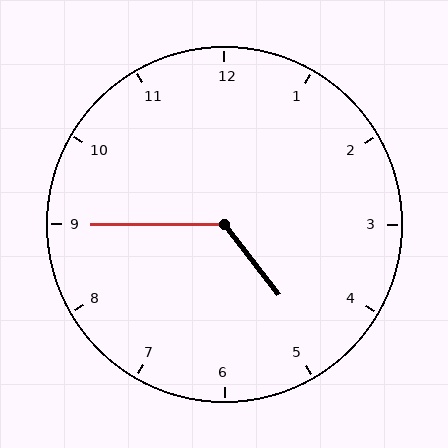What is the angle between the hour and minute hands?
Approximately 128 degrees.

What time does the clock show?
4:45.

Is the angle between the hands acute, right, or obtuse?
It is obtuse.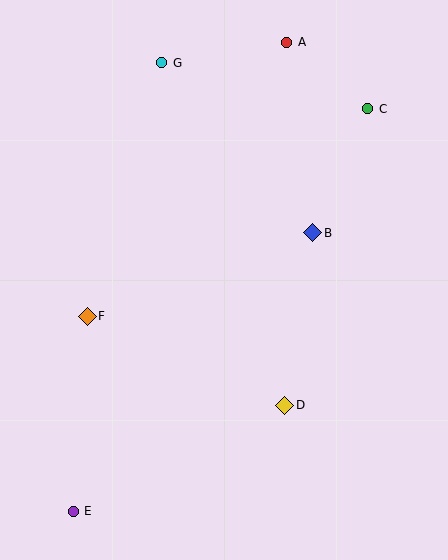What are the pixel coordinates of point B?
Point B is at (313, 233).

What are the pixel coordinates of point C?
Point C is at (368, 109).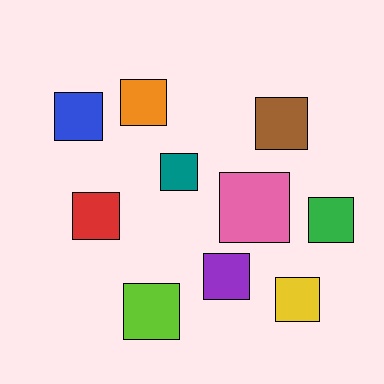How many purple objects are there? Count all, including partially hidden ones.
There is 1 purple object.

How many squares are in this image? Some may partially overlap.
There are 10 squares.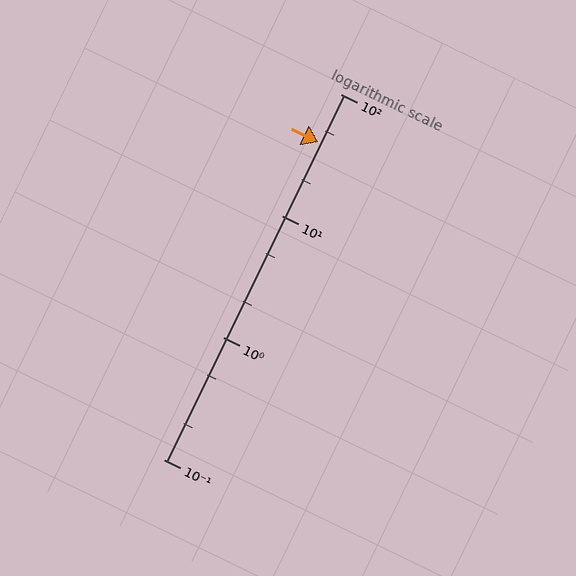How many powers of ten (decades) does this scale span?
The scale spans 3 decades, from 0.1 to 100.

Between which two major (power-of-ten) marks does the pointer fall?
The pointer is between 10 and 100.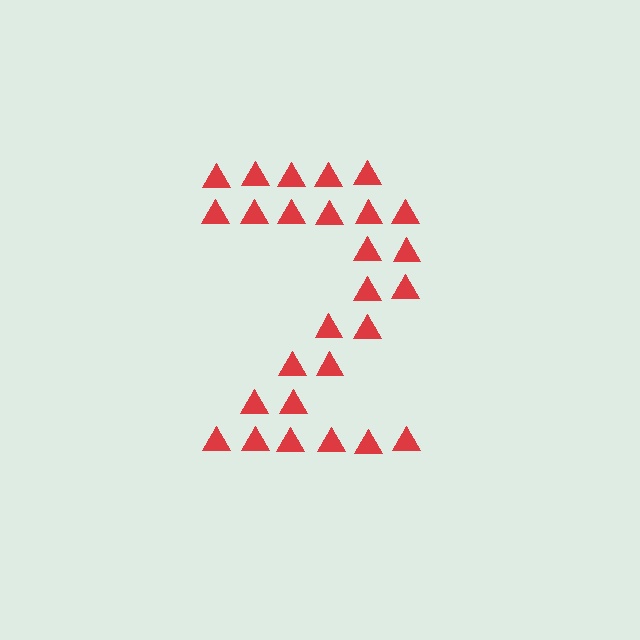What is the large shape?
The large shape is the digit 2.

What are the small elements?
The small elements are triangles.